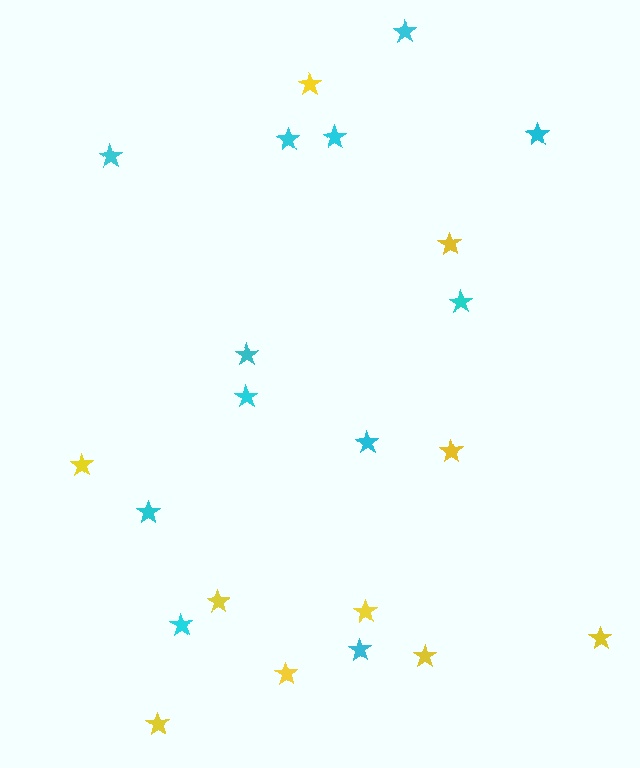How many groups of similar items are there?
There are 2 groups: one group of yellow stars (10) and one group of cyan stars (12).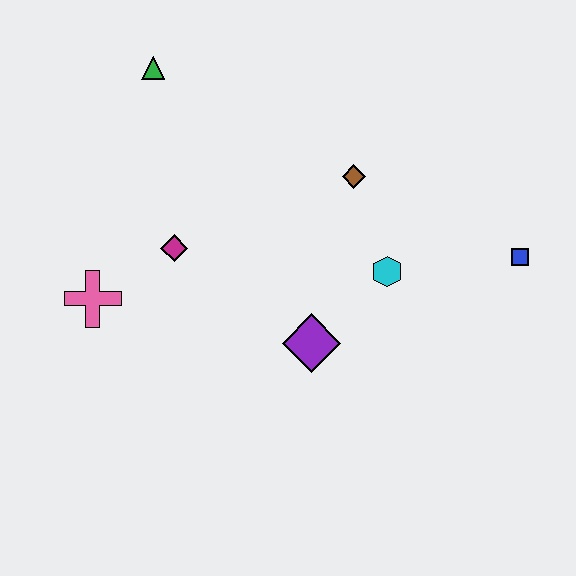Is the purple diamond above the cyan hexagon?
No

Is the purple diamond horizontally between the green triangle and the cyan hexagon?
Yes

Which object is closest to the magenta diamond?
The pink cross is closest to the magenta diamond.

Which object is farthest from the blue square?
The pink cross is farthest from the blue square.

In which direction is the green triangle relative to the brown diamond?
The green triangle is to the left of the brown diamond.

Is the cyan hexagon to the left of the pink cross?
No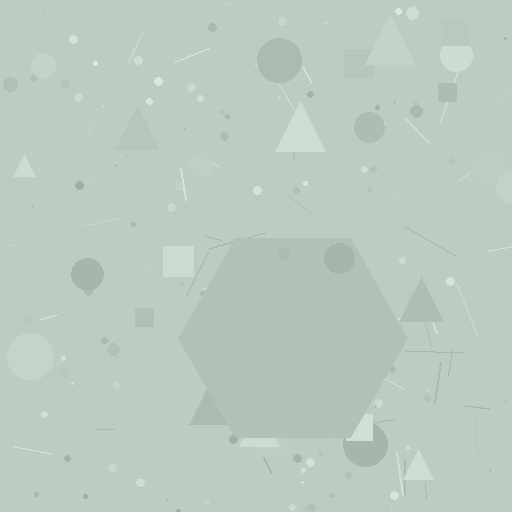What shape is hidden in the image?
A hexagon is hidden in the image.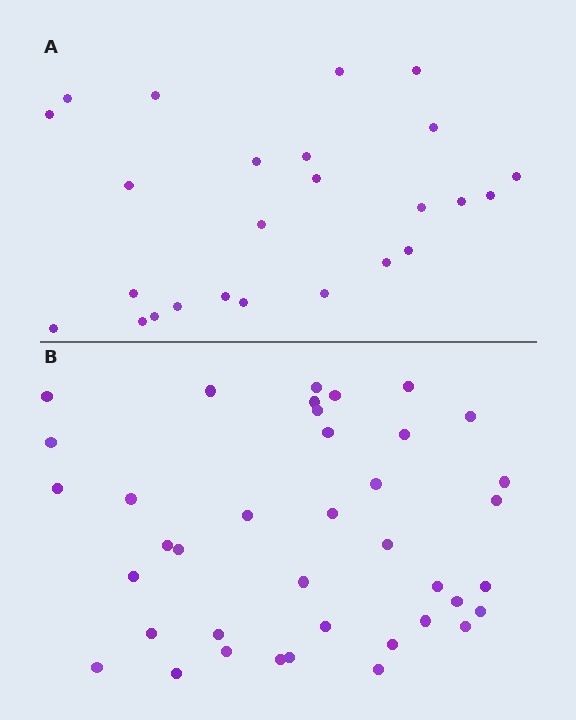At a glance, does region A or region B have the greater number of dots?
Region B (the bottom region) has more dots.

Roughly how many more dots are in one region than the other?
Region B has approximately 15 more dots than region A.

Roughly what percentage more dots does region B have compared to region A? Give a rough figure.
About 55% more.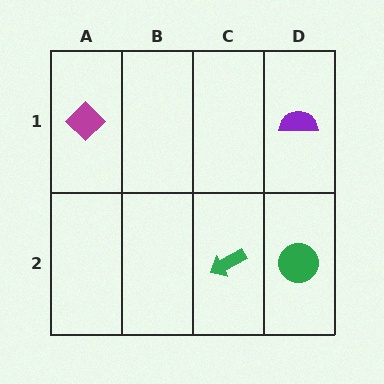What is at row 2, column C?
A green arrow.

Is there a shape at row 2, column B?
No, that cell is empty.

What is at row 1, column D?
A purple semicircle.